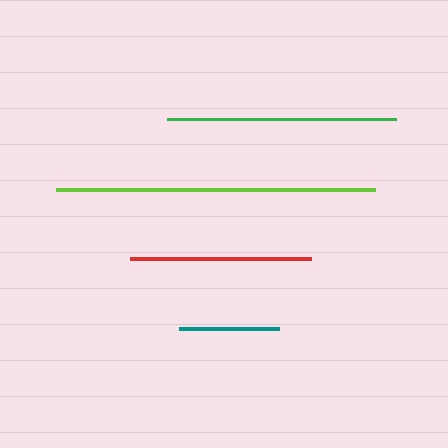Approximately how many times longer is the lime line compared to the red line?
The lime line is approximately 1.8 times the length of the red line.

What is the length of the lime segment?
The lime segment is approximately 319 pixels long.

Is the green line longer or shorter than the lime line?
The lime line is longer than the green line.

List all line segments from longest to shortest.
From longest to shortest: lime, green, red, teal.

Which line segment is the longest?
The lime line is the longest at approximately 319 pixels.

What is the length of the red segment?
The red segment is approximately 181 pixels long.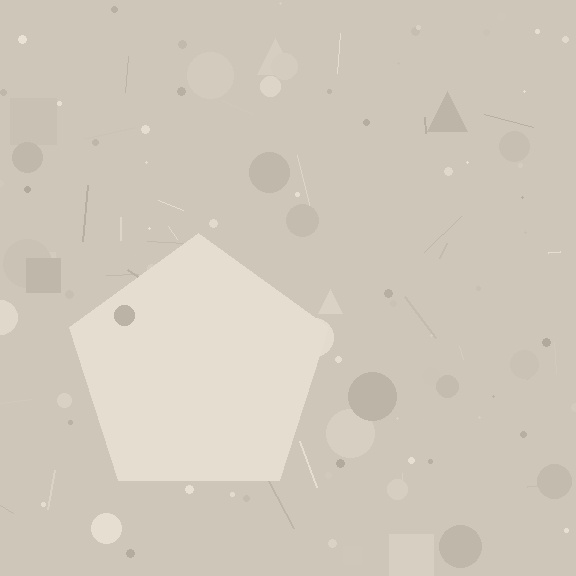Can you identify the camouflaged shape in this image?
The camouflaged shape is a pentagon.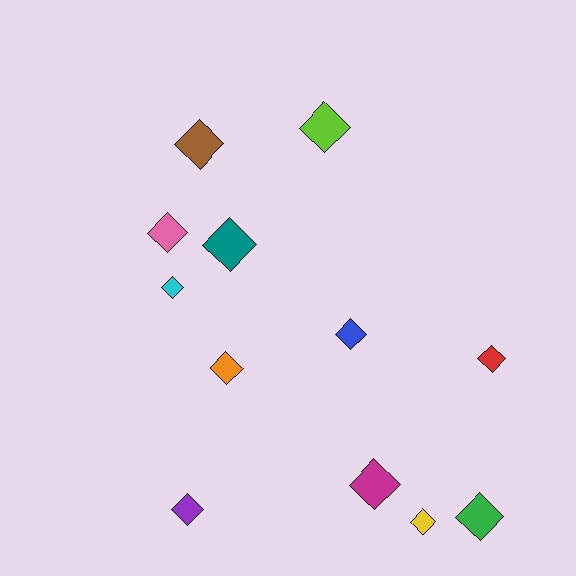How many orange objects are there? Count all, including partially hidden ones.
There is 1 orange object.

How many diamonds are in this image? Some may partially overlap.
There are 12 diamonds.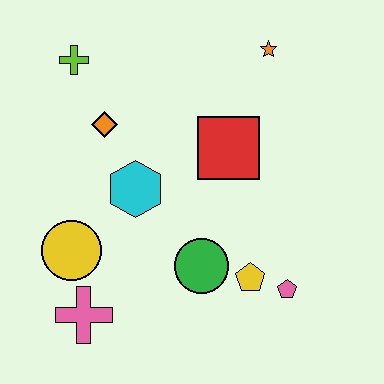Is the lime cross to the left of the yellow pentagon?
Yes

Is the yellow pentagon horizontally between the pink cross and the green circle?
No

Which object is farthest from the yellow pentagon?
The lime cross is farthest from the yellow pentagon.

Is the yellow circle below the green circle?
No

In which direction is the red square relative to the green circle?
The red square is above the green circle.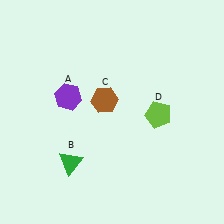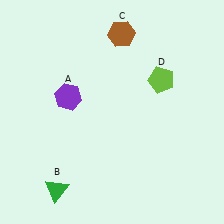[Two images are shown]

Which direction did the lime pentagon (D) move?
The lime pentagon (D) moved up.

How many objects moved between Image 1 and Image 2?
3 objects moved between the two images.